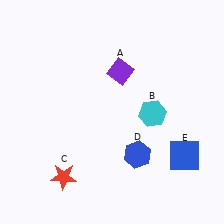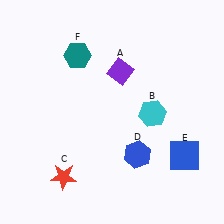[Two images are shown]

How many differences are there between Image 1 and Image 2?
There is 1 difference between the two images.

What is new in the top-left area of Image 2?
A teal hexagon (F) was added in the top-left area of Image 2.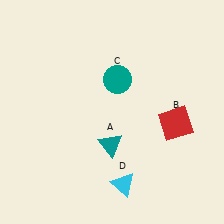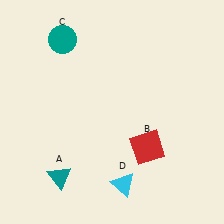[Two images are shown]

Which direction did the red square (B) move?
The red square (B) moved left.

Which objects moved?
The objects that moved are: the teal triangle (A), the red square (B), the teal circle (C).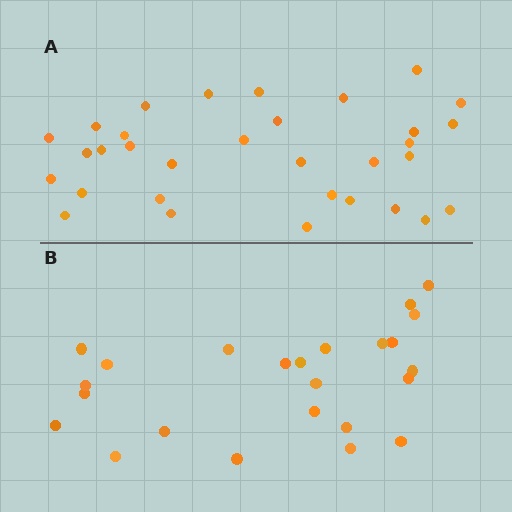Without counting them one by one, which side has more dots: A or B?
Region A (the top region) has more dots.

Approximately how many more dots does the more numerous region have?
Region A has roughly 8 or so more dots than region B.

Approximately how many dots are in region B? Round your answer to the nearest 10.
About 20 dots. (The exact count is 24, which rounds to 20.)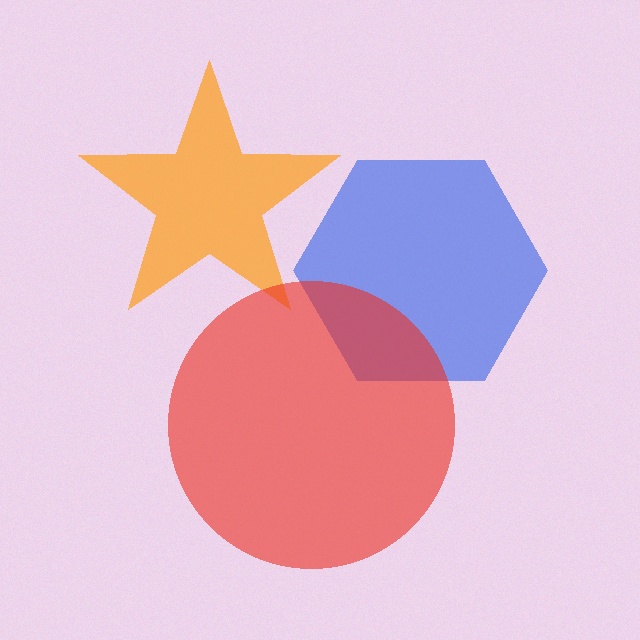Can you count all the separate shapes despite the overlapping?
Yes, there are 3 separate shapes.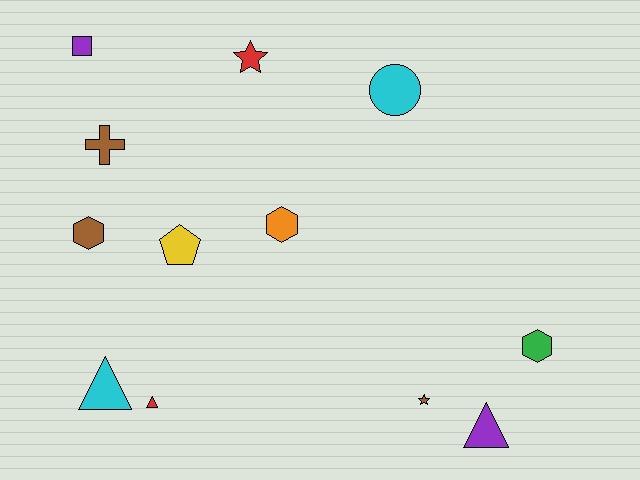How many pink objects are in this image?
There are no pink objects.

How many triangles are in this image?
There are 3 triangles.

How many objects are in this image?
There are 12 objects.